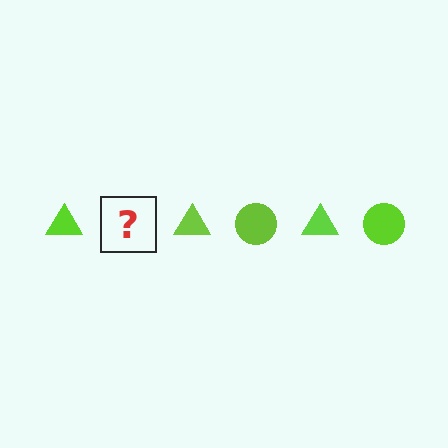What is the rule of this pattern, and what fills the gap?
The rule is that the pattern cycles through triangle, circle shapes in lime. The gap should be filled with a lime circle.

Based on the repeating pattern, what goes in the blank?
The blank should be a lime circle.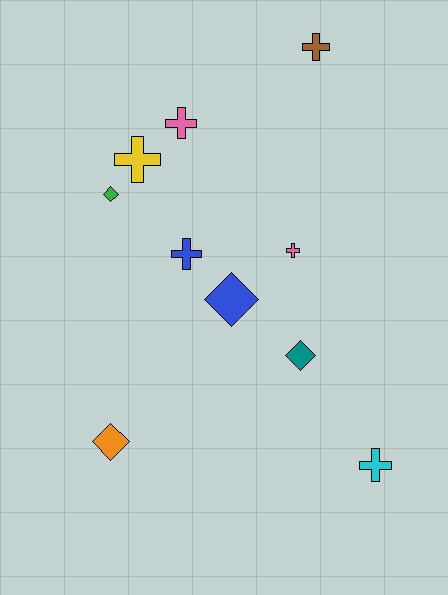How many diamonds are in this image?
There are 4 diamonds.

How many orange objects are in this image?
There is 1 orange object.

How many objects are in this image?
There are 10 objects.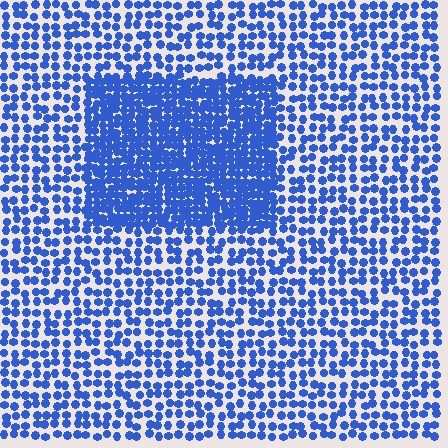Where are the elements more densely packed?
The elements are more densely packed inside the rectangle boundary.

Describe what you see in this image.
The image contains small blue elements arranged at two different densities. A rectangle-shaped region is visible where the elements are more densely packed than the surrounding area.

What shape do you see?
I see a rectangle.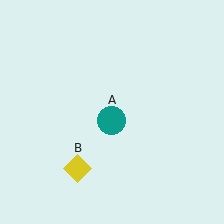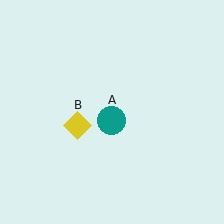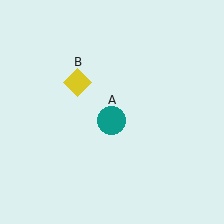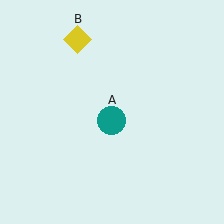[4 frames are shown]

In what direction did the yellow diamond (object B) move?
The yellow diamond (object B) moved up.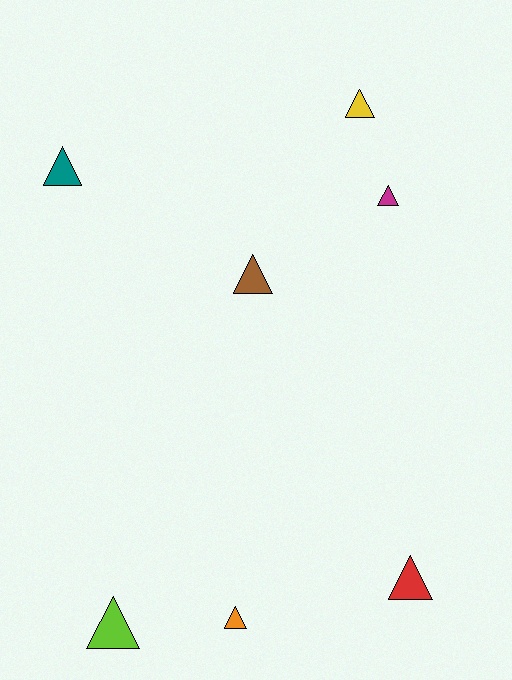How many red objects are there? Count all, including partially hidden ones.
There is 1 red object.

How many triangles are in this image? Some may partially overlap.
There are 7 triangles.